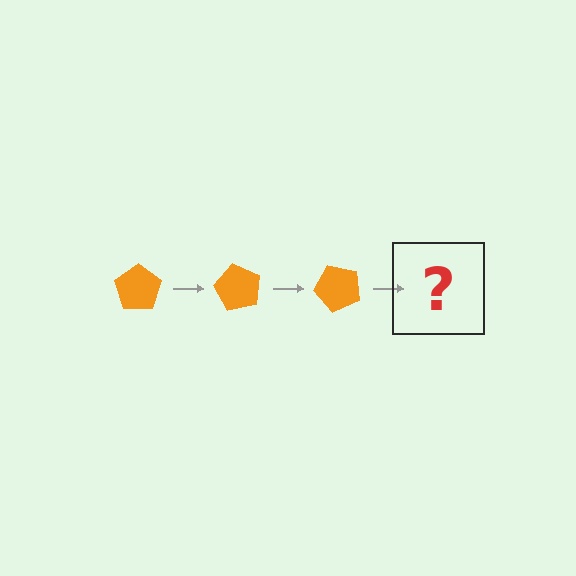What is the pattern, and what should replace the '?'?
The pattern is that the pentagon rotates 60 degrees each step. The '?' should be an orange pentagon rotated 180 degrees.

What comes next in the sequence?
The next element should be an orange pentagon rotated 180 degrees.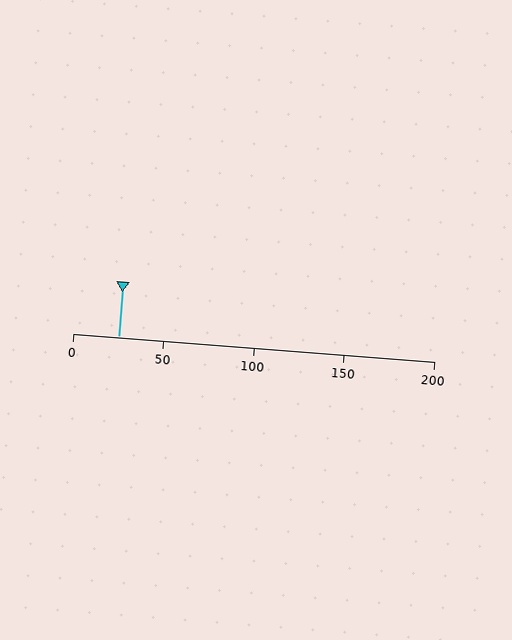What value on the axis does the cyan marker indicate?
The marker indicates approximately 25.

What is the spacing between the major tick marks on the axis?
The major ticks are spaced 50 apart.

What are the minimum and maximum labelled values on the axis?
The axis runs from 0 to 200.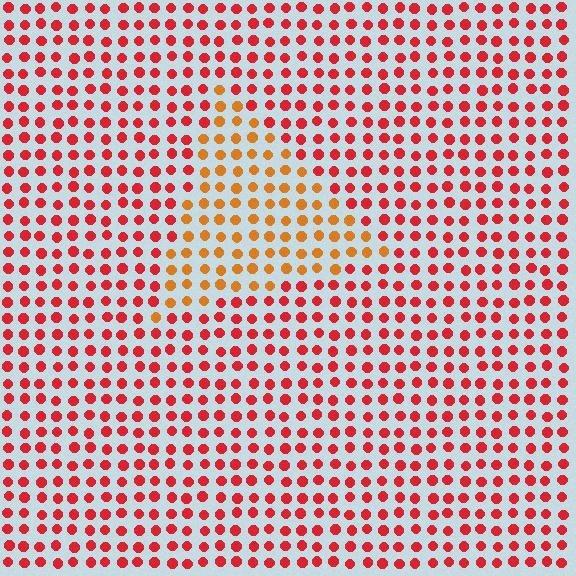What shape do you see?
I see a triangle.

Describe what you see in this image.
The image is filled with small red elements in a uniform arrangement. A triangle-shaped region is visible where the elements are tinted to a slightly different hue, forming a subtle color boundary.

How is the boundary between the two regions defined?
The boundary is defined purely by a slight shift in hue (about 35 degrees). Spacing, size, and orientation are identical on both sides.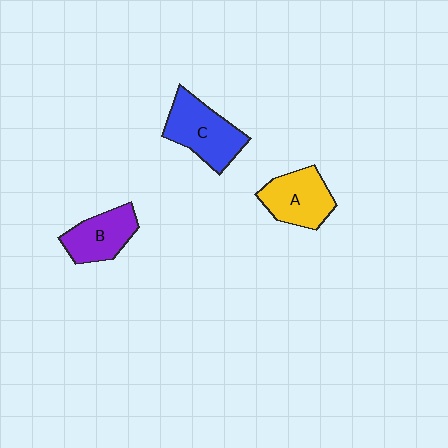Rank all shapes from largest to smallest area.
From largest to smallest: C (blue), A (yellow), B (purple).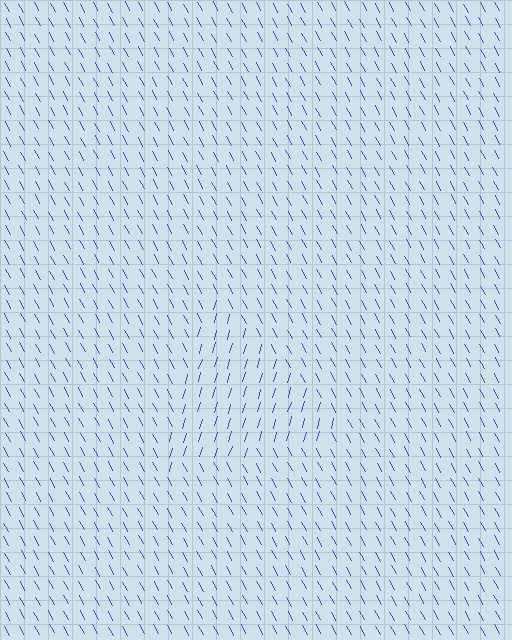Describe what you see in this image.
The image is filled with small blue line segments. A triangle region in the image has lines oriented differently from the surrounding lines, creating a visible texture boundary.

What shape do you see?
I see a triangle.